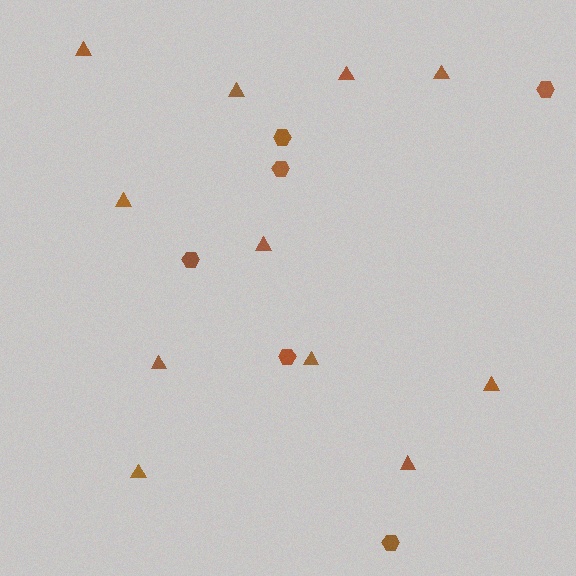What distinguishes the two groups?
There are 2 groups: one group of hexagons (6) and one group of triangles (11).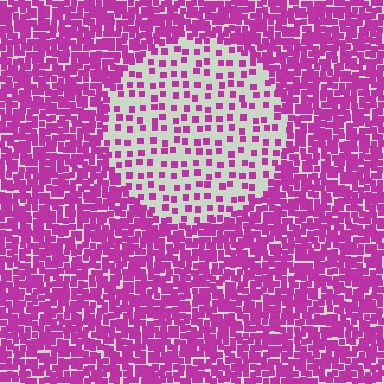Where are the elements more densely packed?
The elements are more densely packed outside the circle boundary.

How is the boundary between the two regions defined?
The boundary is defined by a change in element density (approximately 3.1x ratio). All elements are the same color, size, and shape.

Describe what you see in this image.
The image contains small magenta elements arranged at two different densities. A circle-shaped region is visible where the elements are less densely packed than the surrounding area.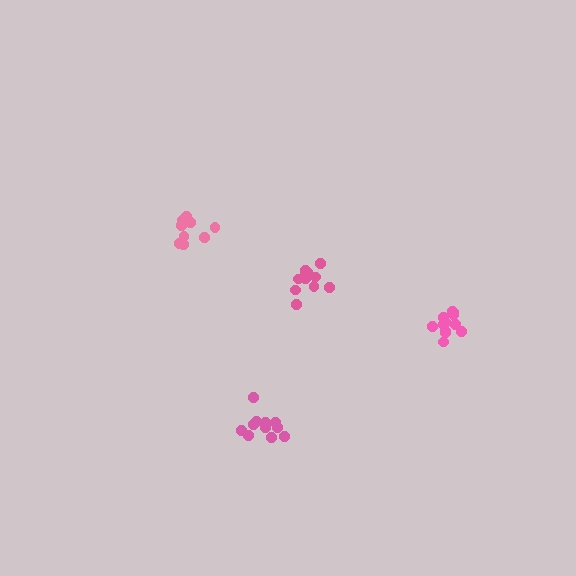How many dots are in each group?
Group 1: 11 dots, Group 2: 11 dots, Group 3: 9 dots, Group 4: 12 dots (43 total).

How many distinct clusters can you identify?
There are 4 distinct clusters.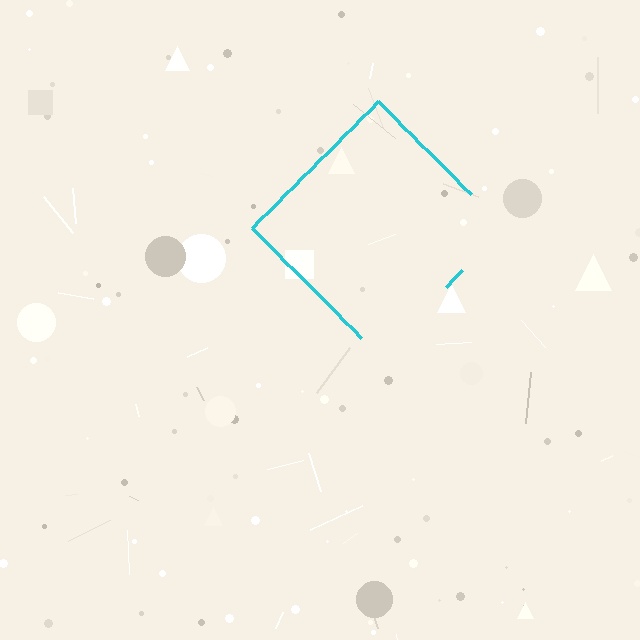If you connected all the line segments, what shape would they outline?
They would outline a diamond.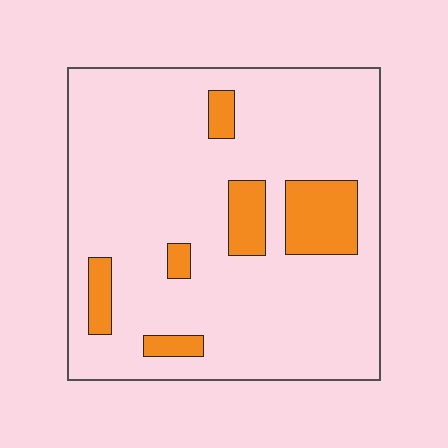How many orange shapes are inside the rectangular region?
6.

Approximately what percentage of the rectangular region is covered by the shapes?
Approximately 15%.